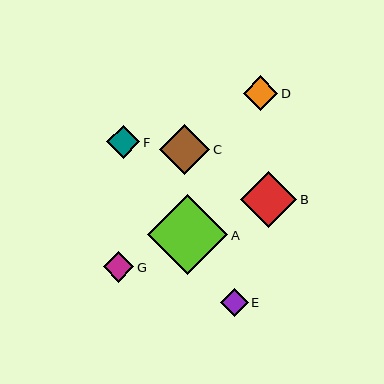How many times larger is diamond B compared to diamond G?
Diamond B is approximately 1.8 times the size of diamond G.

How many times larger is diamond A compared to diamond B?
Diamond A is approximately 1.4 times the size of diamond B.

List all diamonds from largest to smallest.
From largest to smallest: A, B, C, D, F, G, E.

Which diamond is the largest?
Diamond A is the largest with a size of approximately 80 pixels.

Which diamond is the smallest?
Diamond E is the smallest with a size of approximately 28 pixels.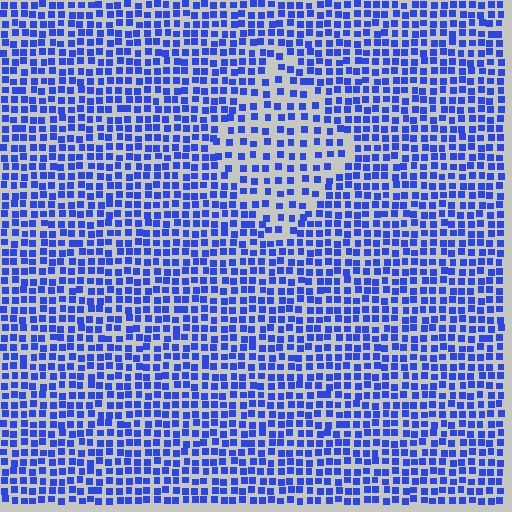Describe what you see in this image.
The image contains small blue elements arranged at two different densities. A diamond-shaped region is visible where the elements are less densely packed than the surrounding area.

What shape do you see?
I see a diamond.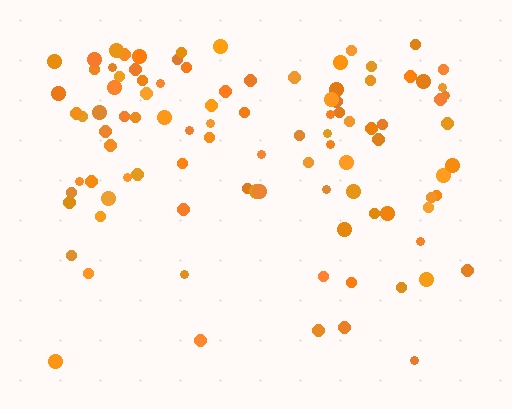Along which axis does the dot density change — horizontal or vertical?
Vertical.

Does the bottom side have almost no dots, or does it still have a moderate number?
Still a moderate number, just noticeably fewer than the top.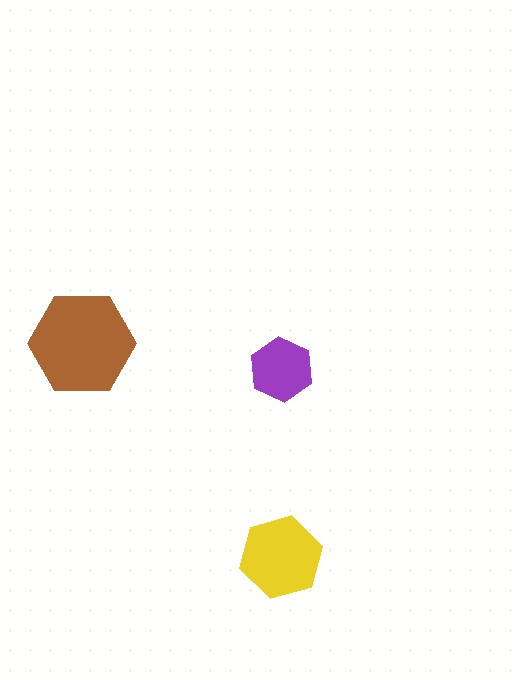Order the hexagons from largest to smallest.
the brown one, the yellow one, the purple one.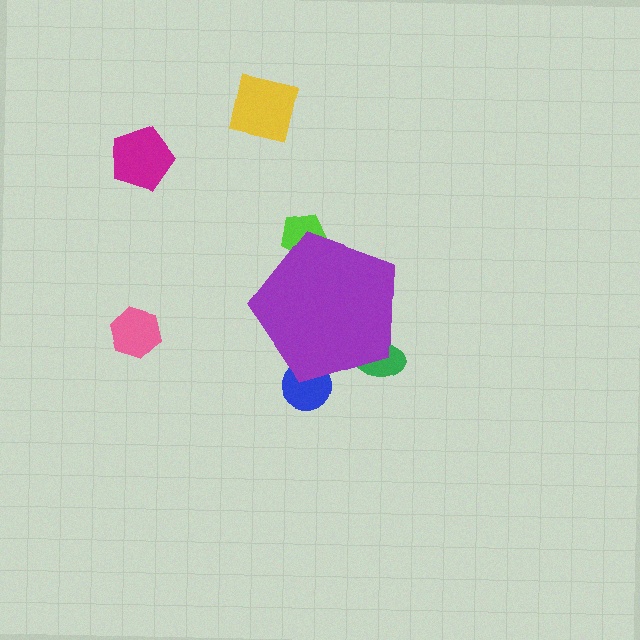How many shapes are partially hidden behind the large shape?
3 shapes are partially hidden.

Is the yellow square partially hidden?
No, the yellow square is fully visible.